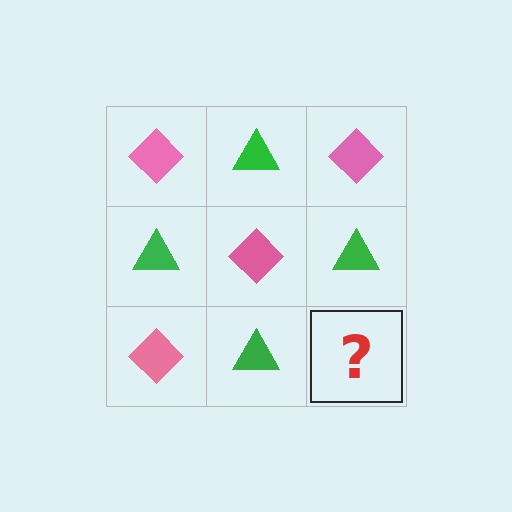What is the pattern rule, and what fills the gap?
The rule is that it alternates pink diamond and green triangle in a checkerboard pattern. The gap should be filled with a pink diamond.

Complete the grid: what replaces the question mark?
The question mark should be replaced with a pink diamond.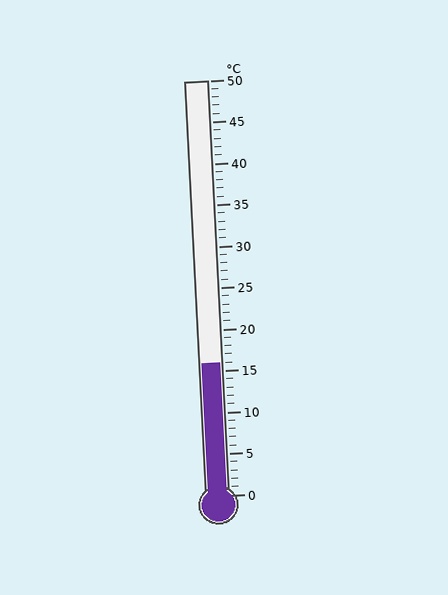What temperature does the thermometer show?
The thermometer shows approximately 16°C.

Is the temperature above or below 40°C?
The temperature is below 40°C.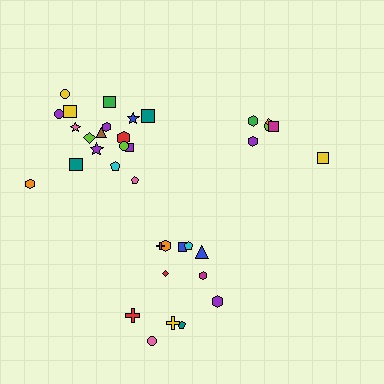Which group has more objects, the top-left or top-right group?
The top-left group.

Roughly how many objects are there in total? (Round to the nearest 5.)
Roughly 35 objects in total.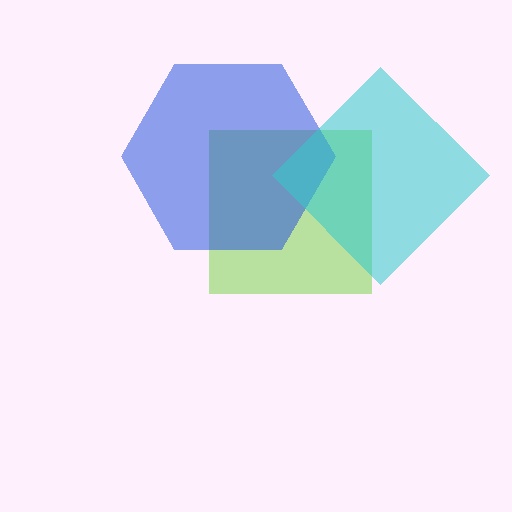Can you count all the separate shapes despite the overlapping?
Yes, there are 3 separate shapes.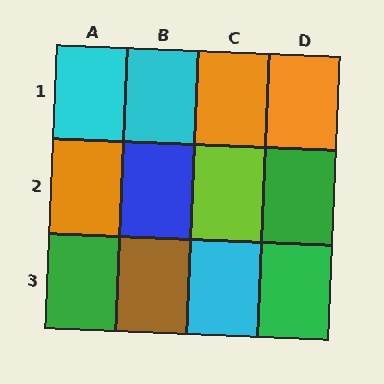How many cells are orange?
3 cells are orange.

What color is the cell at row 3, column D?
Green.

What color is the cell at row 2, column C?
Lime.